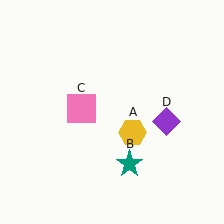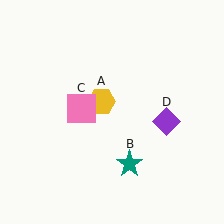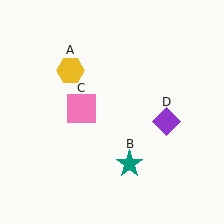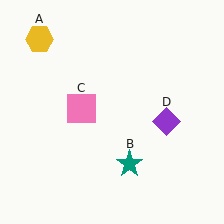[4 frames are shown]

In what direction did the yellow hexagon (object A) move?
The yellow hexagon (object A) moved up and to the left.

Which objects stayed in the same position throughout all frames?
Teal star (object B) and pink square (object C) and purple diamond (object D) remained stationary.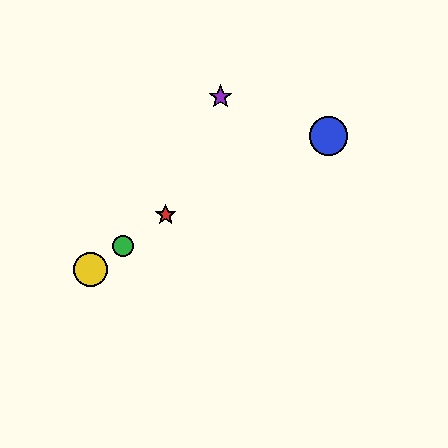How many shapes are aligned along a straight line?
3 shapes (the red star, the green circle, the yellow circle) are aligned along a straight line.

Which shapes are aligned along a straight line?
The red star, the green circle, the yellow circle are aligned along a straight line.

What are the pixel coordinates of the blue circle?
The blue circle is at (329, 136).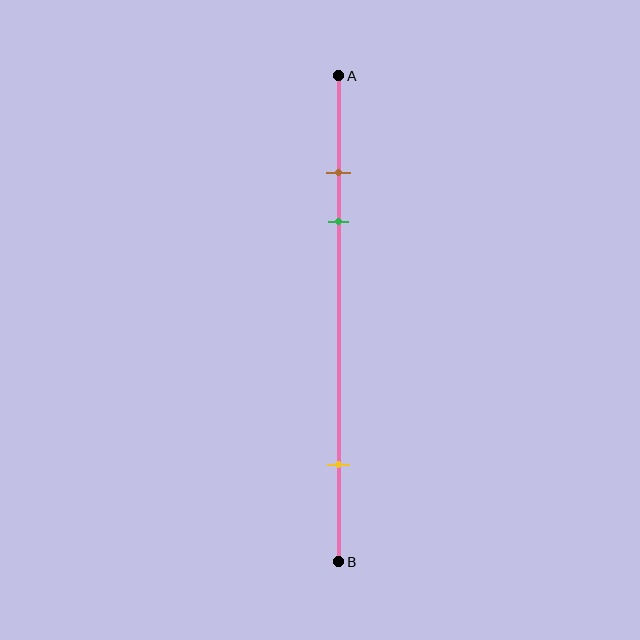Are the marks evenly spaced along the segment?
No, the marks are not evenly spaced.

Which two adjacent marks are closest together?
The brown and green marks are the closest adjacent pair.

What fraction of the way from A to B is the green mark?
The green mark is approximately 30% (0.3) of the way from A to B.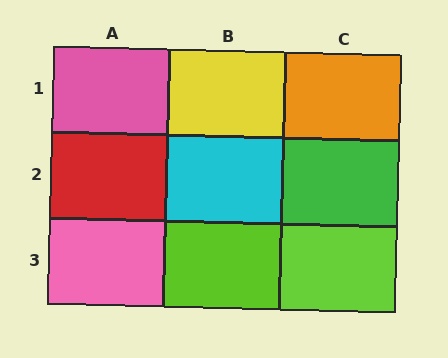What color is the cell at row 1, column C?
Orange.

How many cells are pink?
2 cells are pink.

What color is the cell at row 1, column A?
Pink.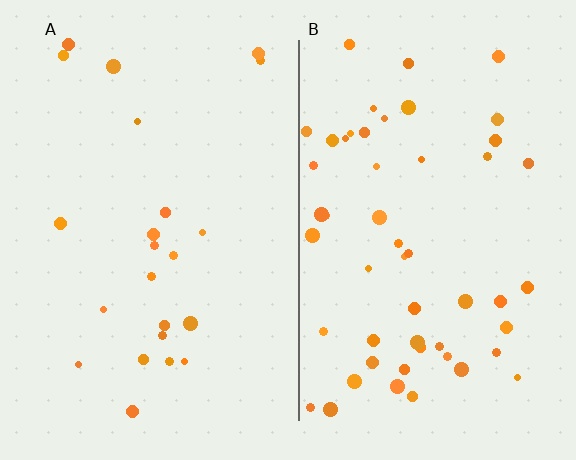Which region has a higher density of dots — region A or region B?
B (the right).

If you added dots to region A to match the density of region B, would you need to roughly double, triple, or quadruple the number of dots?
Approximately double.